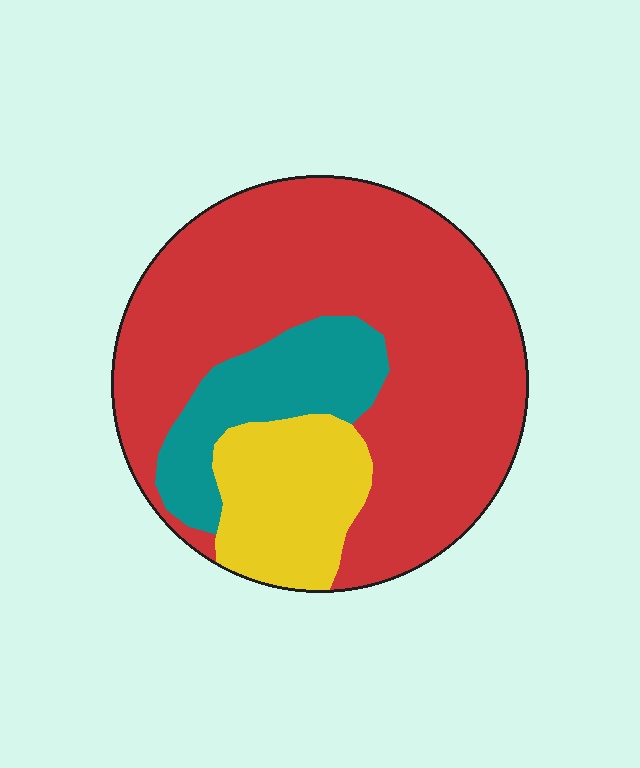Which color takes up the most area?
Red, at roughly 70%.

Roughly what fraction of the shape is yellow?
Yellow covers roughly 15% of the shape.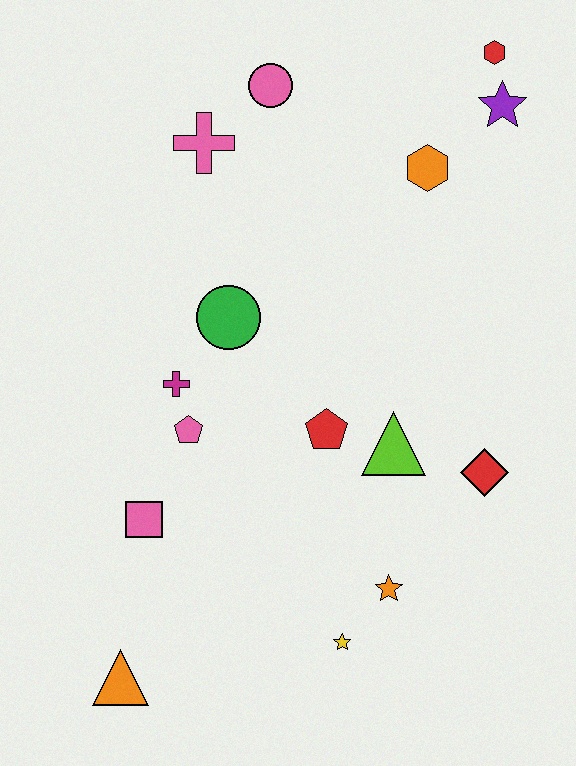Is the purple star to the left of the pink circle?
No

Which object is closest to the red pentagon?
The lime triangle is closest to the red pentagon.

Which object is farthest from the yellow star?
The red hexagon is farthest from the yellow star.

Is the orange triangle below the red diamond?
Yes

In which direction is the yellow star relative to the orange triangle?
The yellow star is to the right of the orange triangle.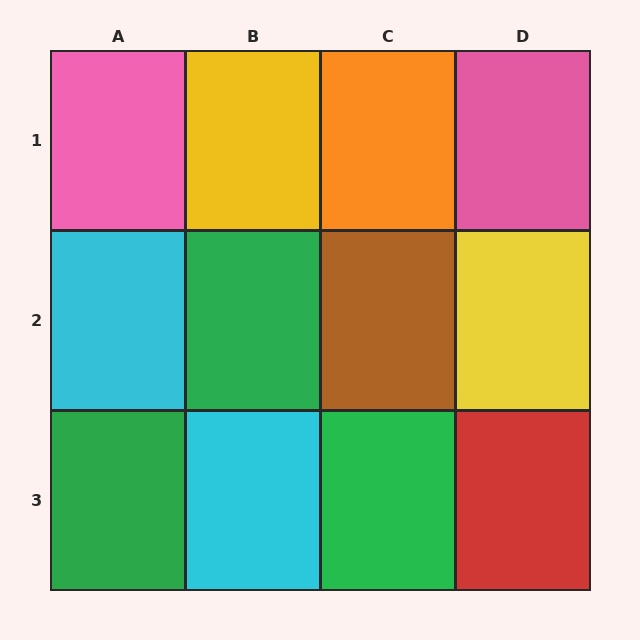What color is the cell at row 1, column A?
Pink.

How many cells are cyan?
2 cells are cyan.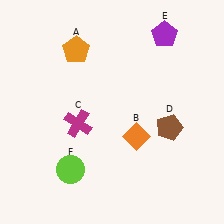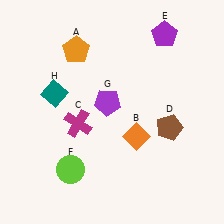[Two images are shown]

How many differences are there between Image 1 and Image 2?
There are 2 differences between the two images.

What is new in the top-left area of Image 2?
A teal diamond (H) was added in the top-left area of Image 2.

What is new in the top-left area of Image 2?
A purple pentagon (G) was added in the top-left area of Image 2.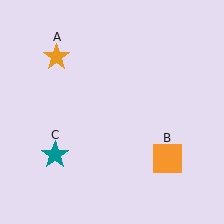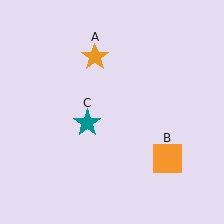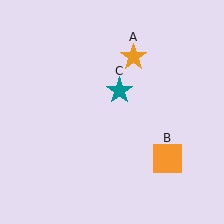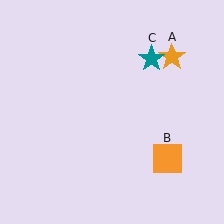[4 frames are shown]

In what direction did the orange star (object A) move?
The orange star (object A) moved right.